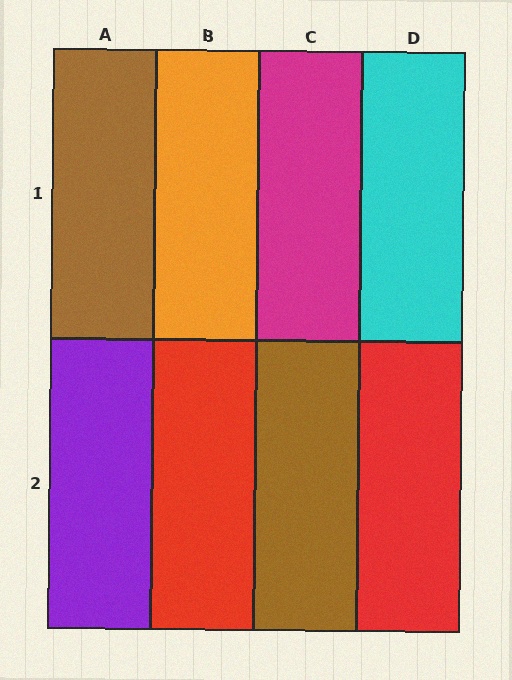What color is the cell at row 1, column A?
Brown.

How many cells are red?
2 cells are red.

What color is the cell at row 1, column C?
Magenta.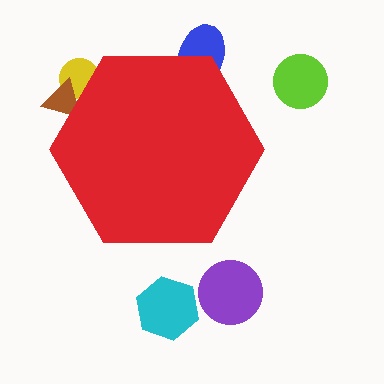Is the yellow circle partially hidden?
Yes, the yellow circle is partially hidden behind the red hexagon.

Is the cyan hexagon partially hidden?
No, the cyan hexagon is fully visible.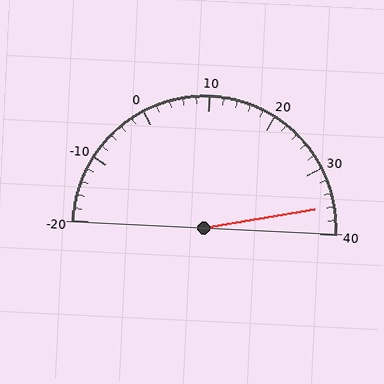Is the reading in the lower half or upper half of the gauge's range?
The reading is in the upper half of the range (-20 to 40).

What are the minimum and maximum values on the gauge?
The gauge ranges from -20 to 40.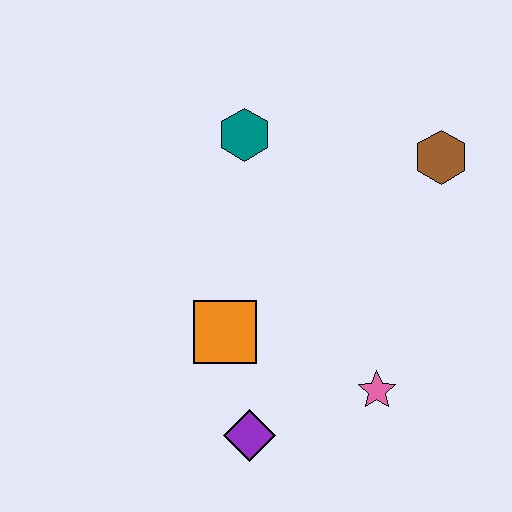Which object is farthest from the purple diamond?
The brown hexagon is farthest from the purple diamond.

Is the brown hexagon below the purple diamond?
No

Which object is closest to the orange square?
The purple diamond is closest to the orange square.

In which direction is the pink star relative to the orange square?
The pink star is to the right of the orange square.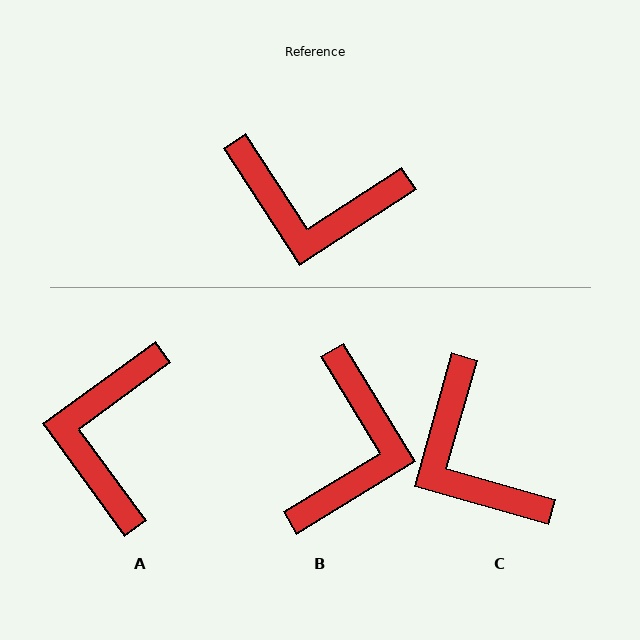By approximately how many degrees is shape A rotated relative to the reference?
Approximately 87 degrees clockwise.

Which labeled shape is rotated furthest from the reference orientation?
B, about 88 degrees away.